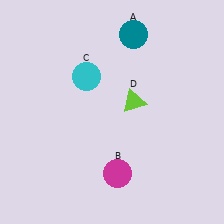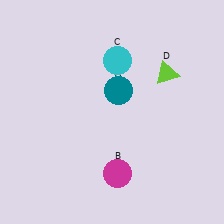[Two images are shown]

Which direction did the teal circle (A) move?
The teal circle (A) moved down.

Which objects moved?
The objects that moved are: the teal circle (A), the cyan circle (C), the lime triangle (D).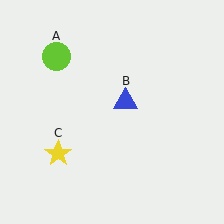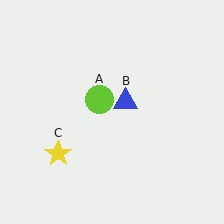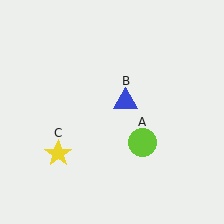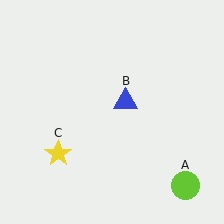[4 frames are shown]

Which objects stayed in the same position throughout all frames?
Blue triangle (object B) and yellow star (object C) remained stationary.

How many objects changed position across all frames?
1 object changed position: lime circle (object A).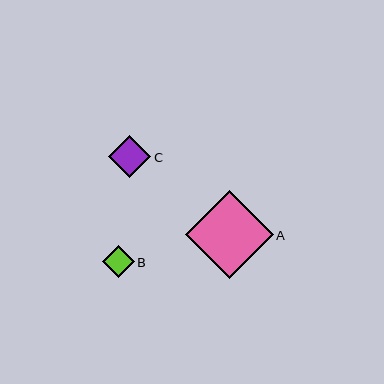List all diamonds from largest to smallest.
From largest to smallest: A, C, B.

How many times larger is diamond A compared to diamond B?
Diamond A is approximately 2.7 times the size of diamond B.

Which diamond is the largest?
Diamond A is the largest with a size of approximately 88 pixels.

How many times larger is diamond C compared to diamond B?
Diamond C is approximately 1.3 times the size of diamond B.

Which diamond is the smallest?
Diamond B is the smallest with a size of approximately 32 pixels.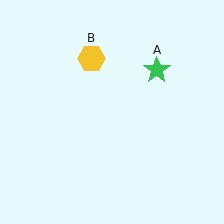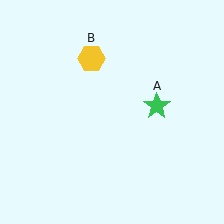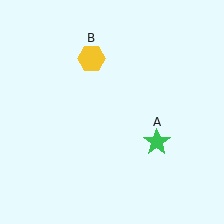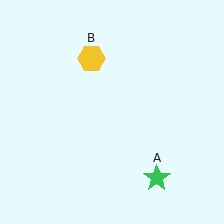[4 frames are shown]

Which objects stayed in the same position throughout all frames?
Yellow hexagon (object B) remained stationary.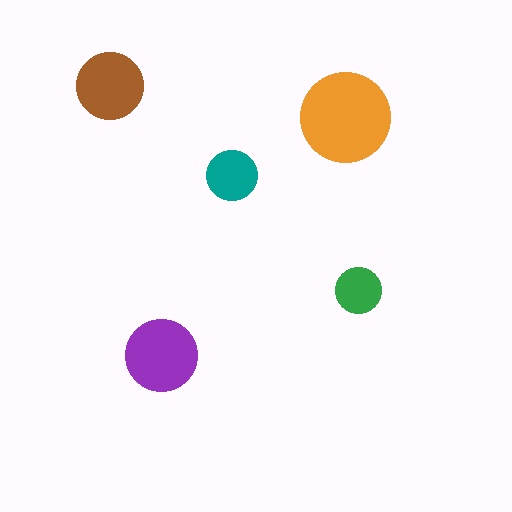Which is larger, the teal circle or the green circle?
The teal one.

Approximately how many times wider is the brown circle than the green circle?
About 1.5 times wider.